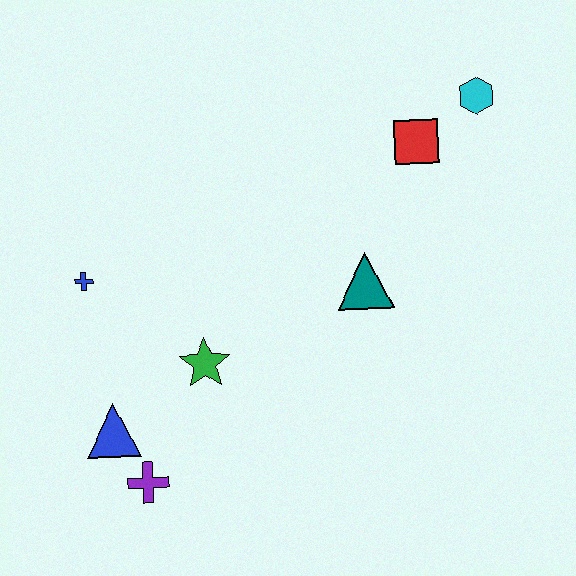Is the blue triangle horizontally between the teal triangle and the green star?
No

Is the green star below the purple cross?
No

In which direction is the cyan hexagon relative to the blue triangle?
The cyan hexagon is to the right of the blue triangle.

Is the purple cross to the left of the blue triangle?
No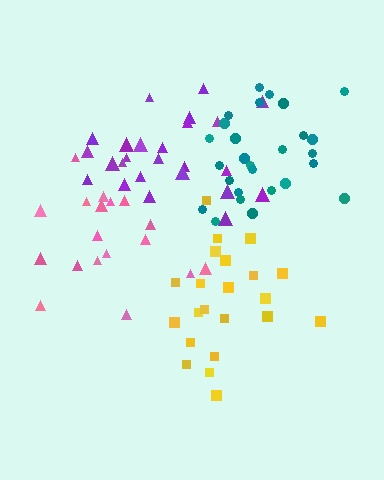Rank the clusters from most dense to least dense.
purple, yellow, teal, pink.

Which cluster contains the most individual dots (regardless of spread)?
Teal (27).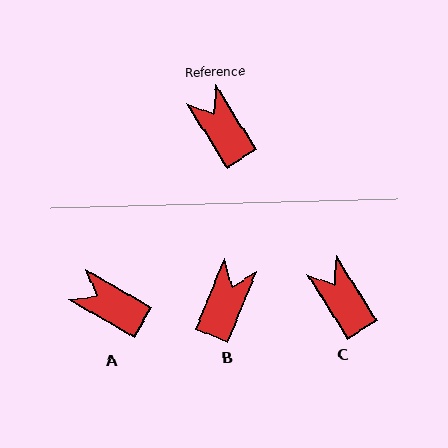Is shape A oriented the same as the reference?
No, it is off by about 28 degrees.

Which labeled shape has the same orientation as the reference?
C.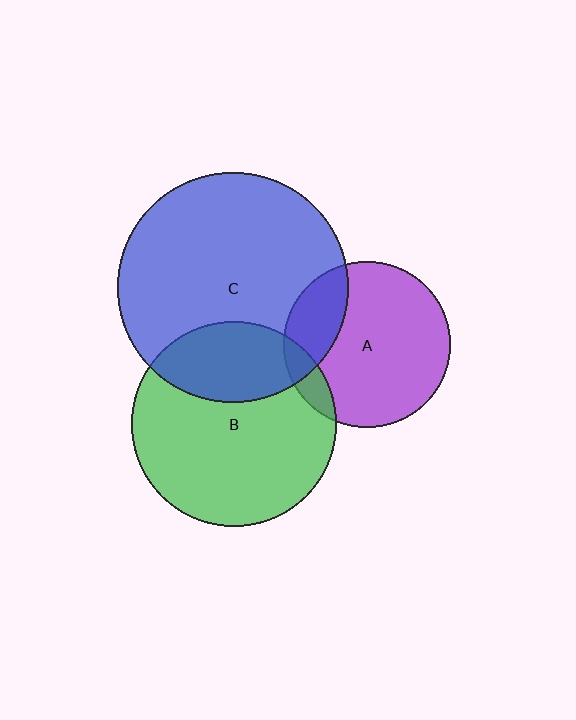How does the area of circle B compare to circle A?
Approximately 1.5 times.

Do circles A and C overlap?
Yes.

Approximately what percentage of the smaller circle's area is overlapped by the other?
Approximately 20%.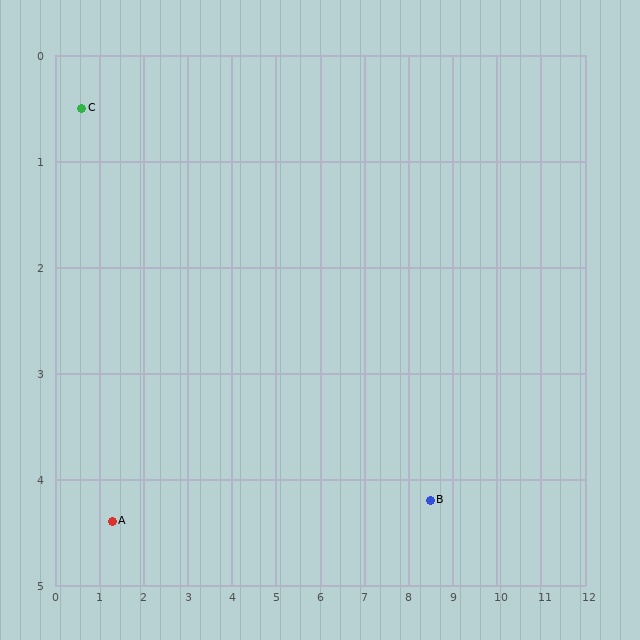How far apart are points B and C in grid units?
Points B and C are about 8.7 grid units apart.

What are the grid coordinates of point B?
Point B is at approximately (8.5, 4.2).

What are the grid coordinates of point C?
Point C is at approximately (0.6, 0.5).